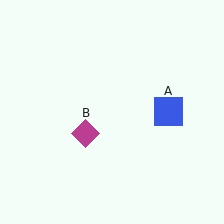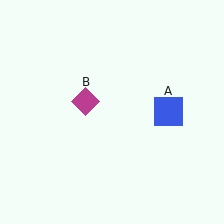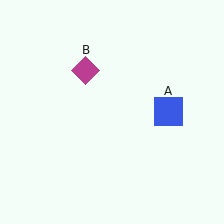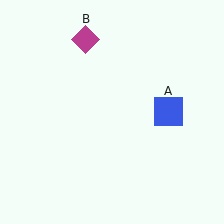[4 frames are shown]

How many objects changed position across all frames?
1 object changed position: magenta diamond (object B).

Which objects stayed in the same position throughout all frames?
Blue square (object A) remained stationary.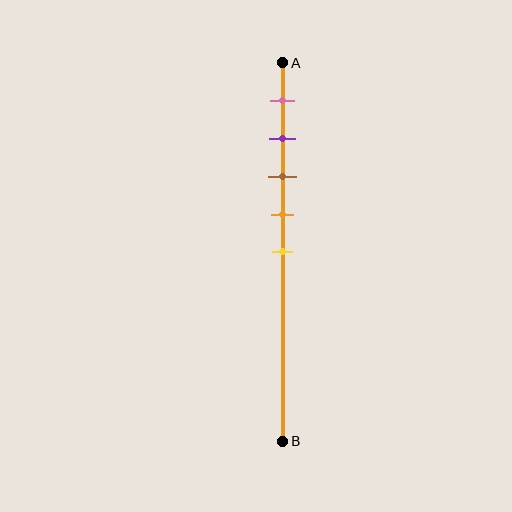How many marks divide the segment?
There are 5 marks dividing the segment.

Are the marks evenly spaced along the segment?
Yes, the marks are approximately evenly spaced.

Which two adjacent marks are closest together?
The purple and brown marks are the closest adjacent pair.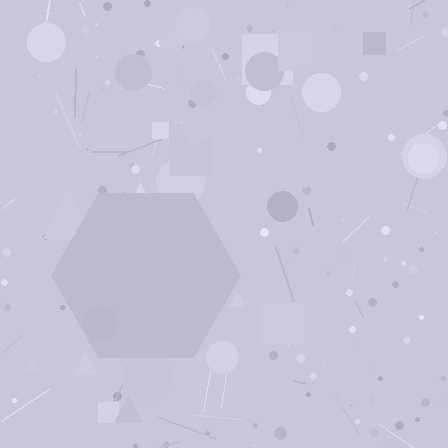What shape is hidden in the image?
A hexagon is hidden in the image.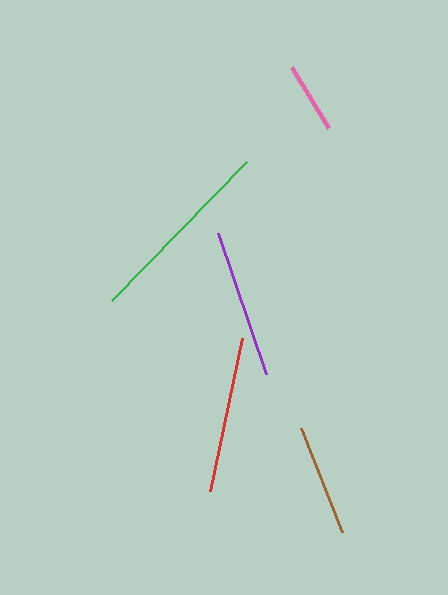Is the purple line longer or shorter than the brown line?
The purple line is longer than the brown line.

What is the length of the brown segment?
The brown segment is approximately 112 pixels long.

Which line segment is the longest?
The green line is the longest at approximately 194 pixels.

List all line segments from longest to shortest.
From longest to shortest: green, red, purple, brown, pink.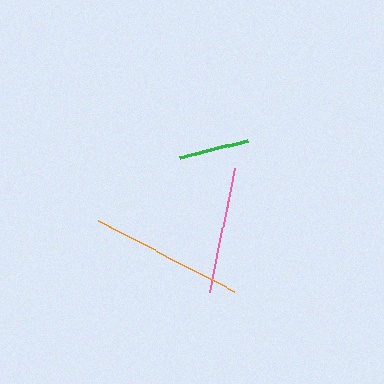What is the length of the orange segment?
The orange segment is approximately 153 pixels long.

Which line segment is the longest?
The orange line is the longest at approximately 153 pixels.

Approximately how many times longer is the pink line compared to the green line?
The pink line is approximately 1.9 times the length of the green line.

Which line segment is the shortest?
The green line is the shortest at approximately 69 pixels.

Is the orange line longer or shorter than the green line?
The orange line is longer than the green line.